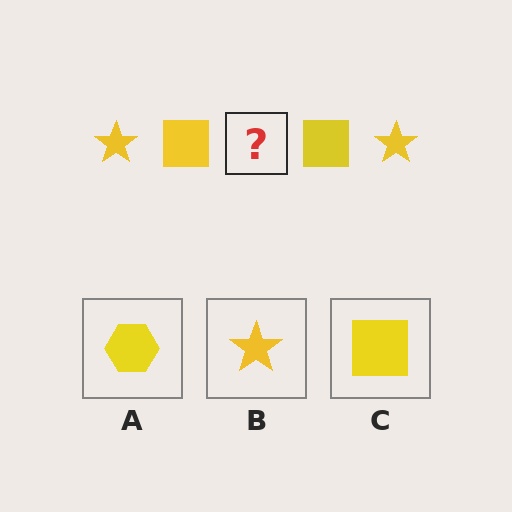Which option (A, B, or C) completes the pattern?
B.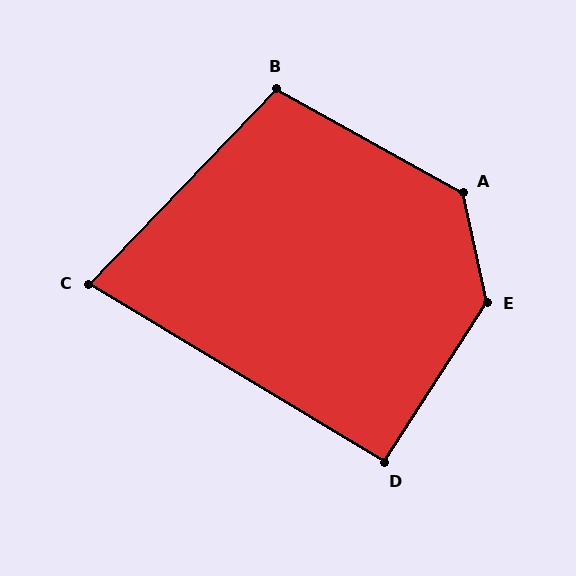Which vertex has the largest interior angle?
E, at approximately 135 degrees.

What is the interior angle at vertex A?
Approximately 131 degrees (obtuse).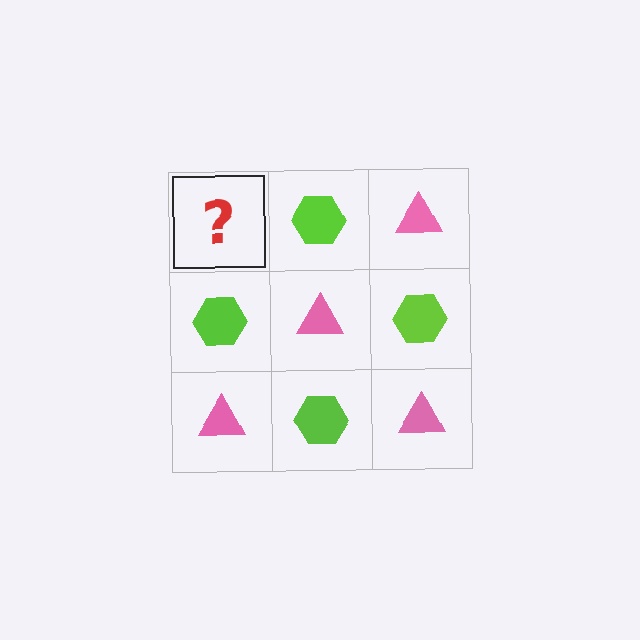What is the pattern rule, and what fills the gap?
The rule is that it alternates pink triangle and lime hexagon in a checkerboard pattern. The gap should be filled with a pink triangle.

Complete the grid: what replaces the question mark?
The question mark should be replaced with a pink triangle.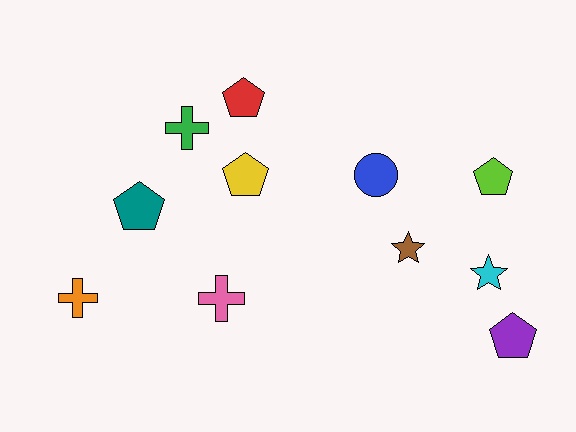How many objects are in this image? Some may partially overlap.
There are 11 objects.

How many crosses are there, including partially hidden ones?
There are 3 crosses.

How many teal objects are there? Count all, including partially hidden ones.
There is 1 teal object.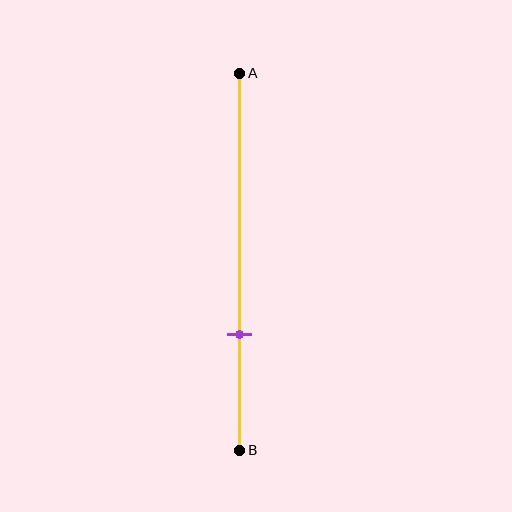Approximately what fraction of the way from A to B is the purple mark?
The purple mark is approximately 70% of the way from A to B.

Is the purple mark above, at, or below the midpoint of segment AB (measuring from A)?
The purple mark is below the midpoint of segment AB.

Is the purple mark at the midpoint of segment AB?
No, the mark is at about 70% from A, not at the 50% midpoint.